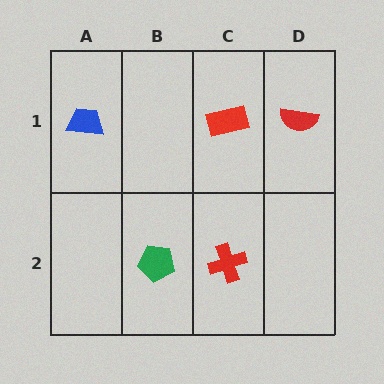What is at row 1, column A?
A blue trapezoid.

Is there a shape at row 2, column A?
No, that cell is empty.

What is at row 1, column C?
A red rectangle.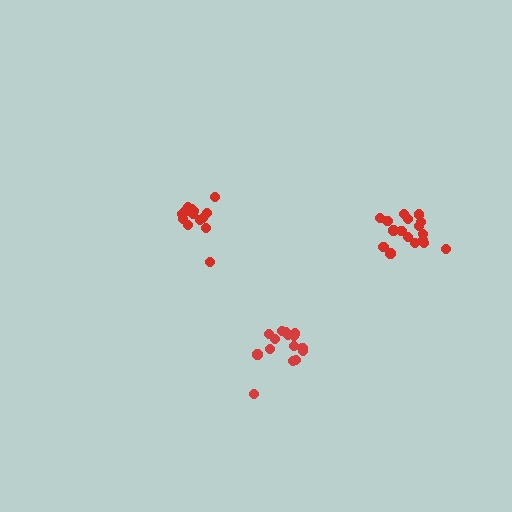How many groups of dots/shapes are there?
There are 3 groups.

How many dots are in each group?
Group 1: 14 dots, Group 2: 15 dots, Group 3: 17 dots (46 total).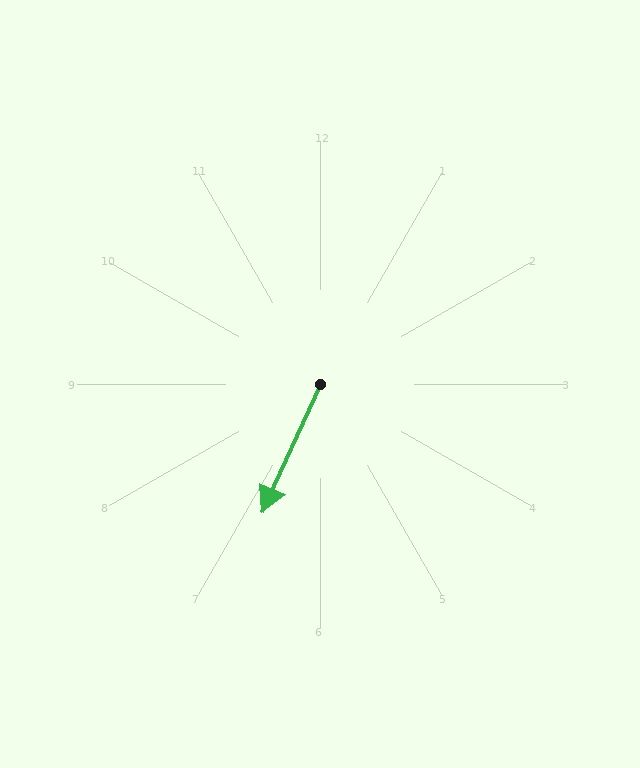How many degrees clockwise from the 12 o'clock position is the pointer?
Approximately 204 degrees.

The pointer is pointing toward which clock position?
Roughly 7 o'clock.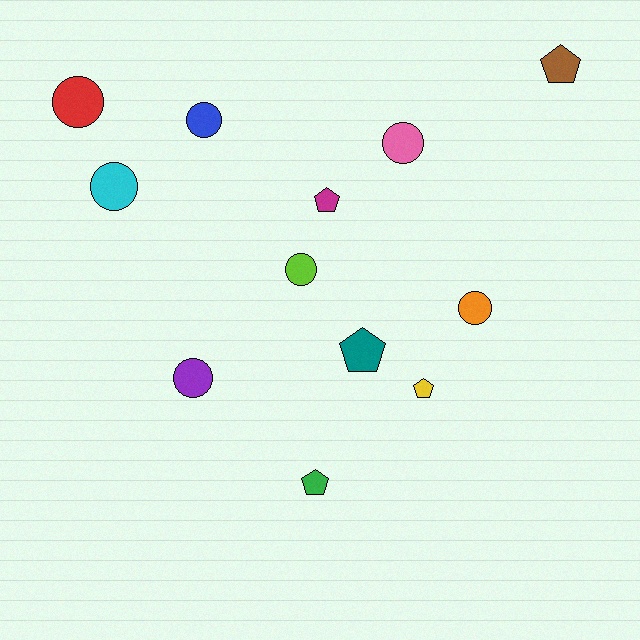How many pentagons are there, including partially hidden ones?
There are 5 pentagons.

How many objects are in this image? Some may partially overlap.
There are 12 objects.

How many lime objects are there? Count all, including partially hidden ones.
There is 1 lime object.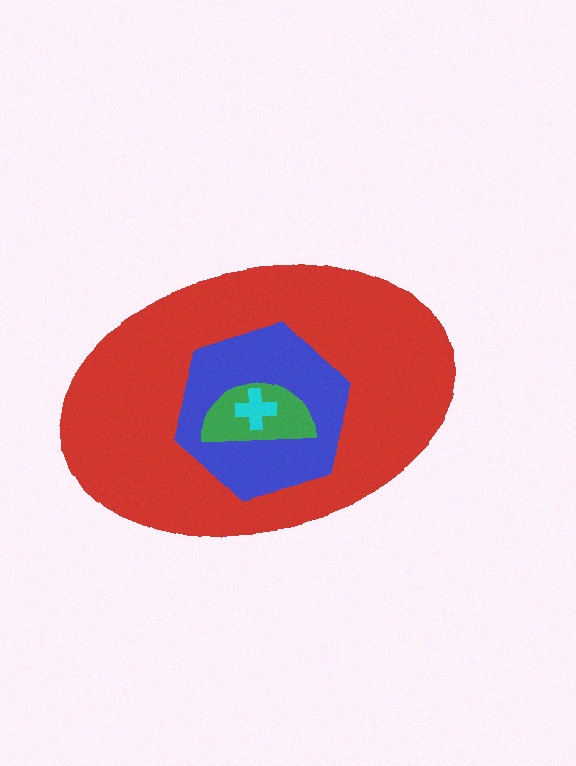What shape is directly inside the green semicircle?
The cyan cross.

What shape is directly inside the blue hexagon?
The green semicircle.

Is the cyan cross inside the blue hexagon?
Yes.